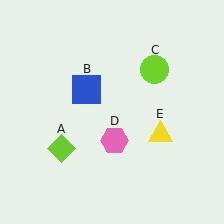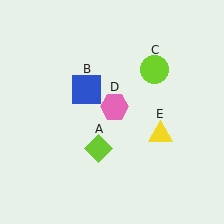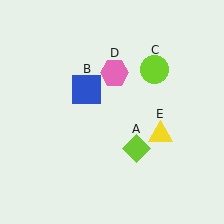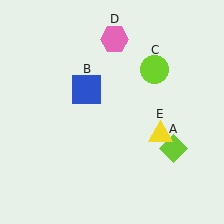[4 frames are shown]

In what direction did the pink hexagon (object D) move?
The pink hexagon (object D) moved up.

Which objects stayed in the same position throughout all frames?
Blue square (object B) and lime circle (object C) and yellow triangle (object E) remained stationary.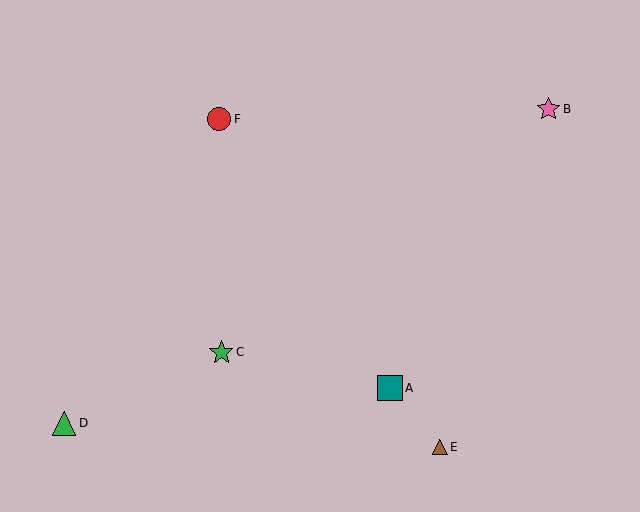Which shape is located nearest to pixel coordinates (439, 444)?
The brown triangle (labeled E) at (440, 447) is nearest to that location.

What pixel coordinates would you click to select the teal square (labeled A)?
Click at (390, 388) to select the teal square A.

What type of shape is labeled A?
Shape A is a teal square.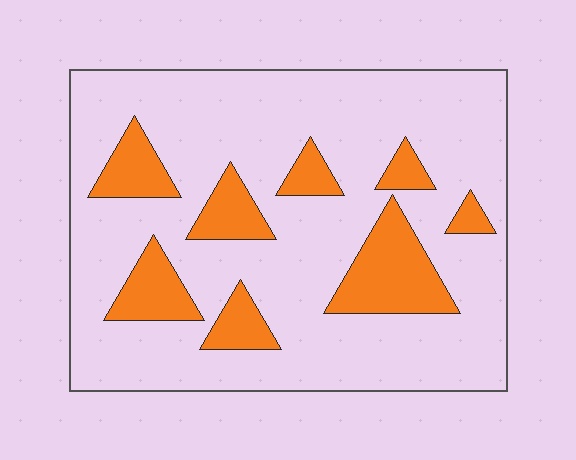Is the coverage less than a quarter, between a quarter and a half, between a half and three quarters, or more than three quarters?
Less than a quarter.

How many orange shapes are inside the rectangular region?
8.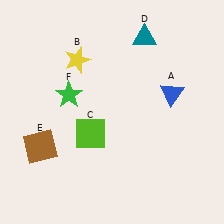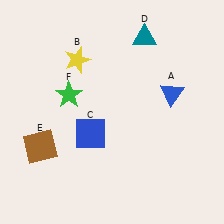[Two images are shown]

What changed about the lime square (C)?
In Image 1, C is lime. In Image 2, it changed to blue.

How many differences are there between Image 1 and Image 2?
There is 1 difference between the two images.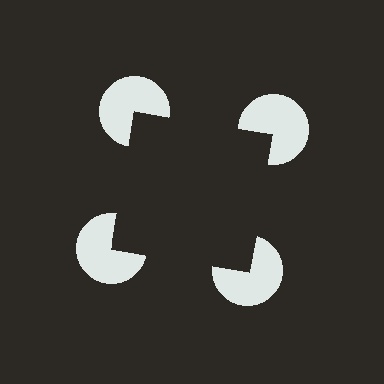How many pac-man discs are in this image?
There are 4 — one at each vertex of the illusory square.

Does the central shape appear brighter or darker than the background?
It typically appears slightly darker than the background, even though no actual brightness change is drawn.